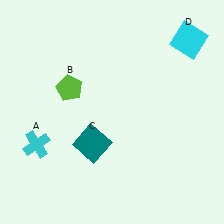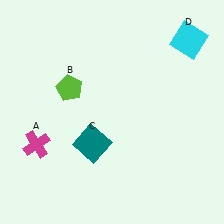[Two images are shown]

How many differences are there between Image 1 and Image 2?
There is 1 difference between the two images.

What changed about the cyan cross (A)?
In Image 1, A is cyan. In Image 2, it changed to magenta.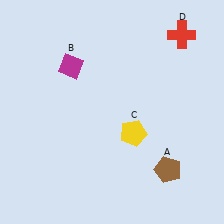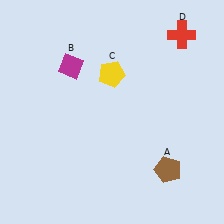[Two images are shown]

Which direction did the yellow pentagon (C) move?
The yellow pentagon (C) moved up.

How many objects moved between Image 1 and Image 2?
1 object moved between the two images.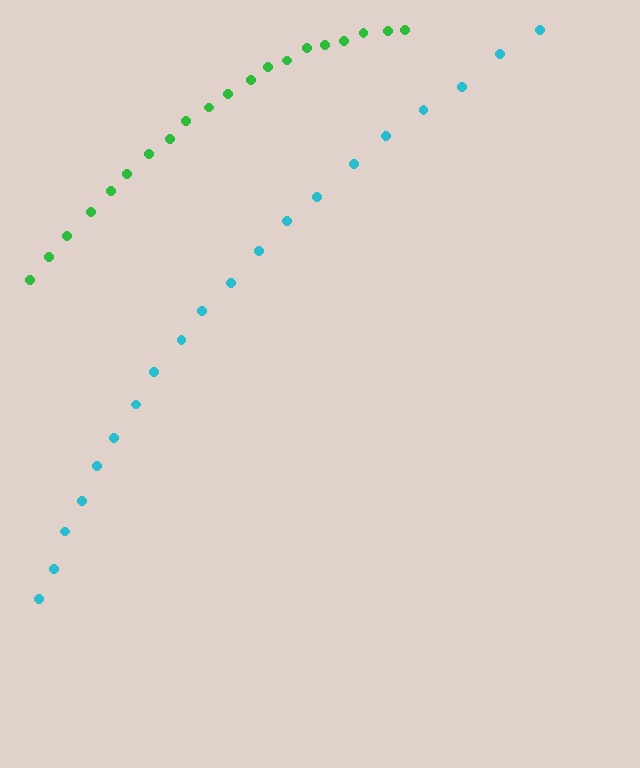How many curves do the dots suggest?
There are 2 distinct paths.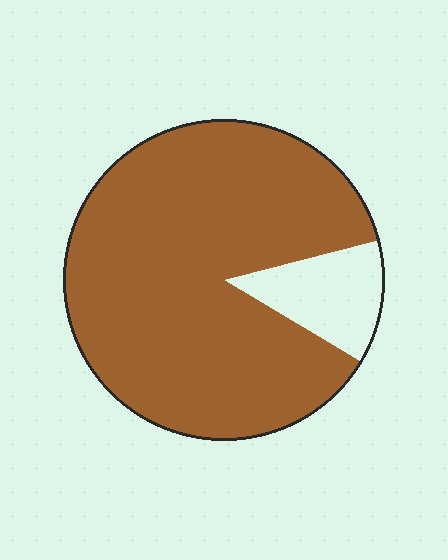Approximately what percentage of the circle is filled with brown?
Approximately 85%.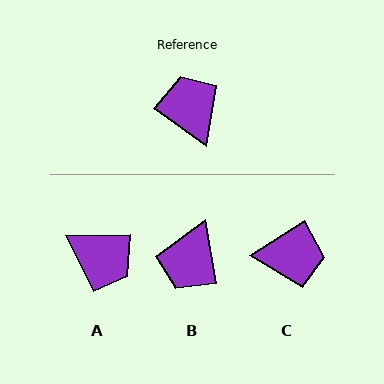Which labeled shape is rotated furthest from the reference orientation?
A, about 144 degrees away.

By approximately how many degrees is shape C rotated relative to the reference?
Approximately 112 degrees clockwise.